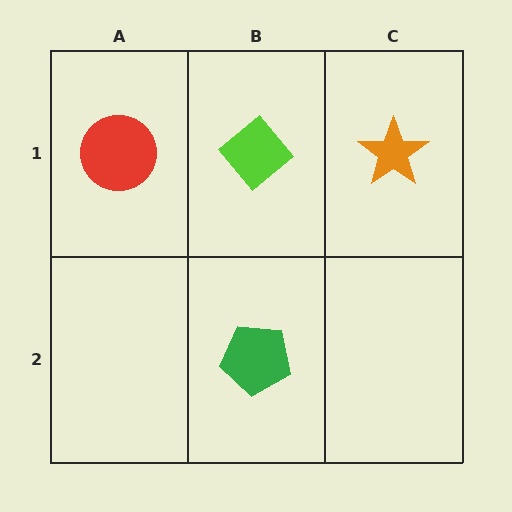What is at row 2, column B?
A green pentagon.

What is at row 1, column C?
An orange star.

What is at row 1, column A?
A red circle.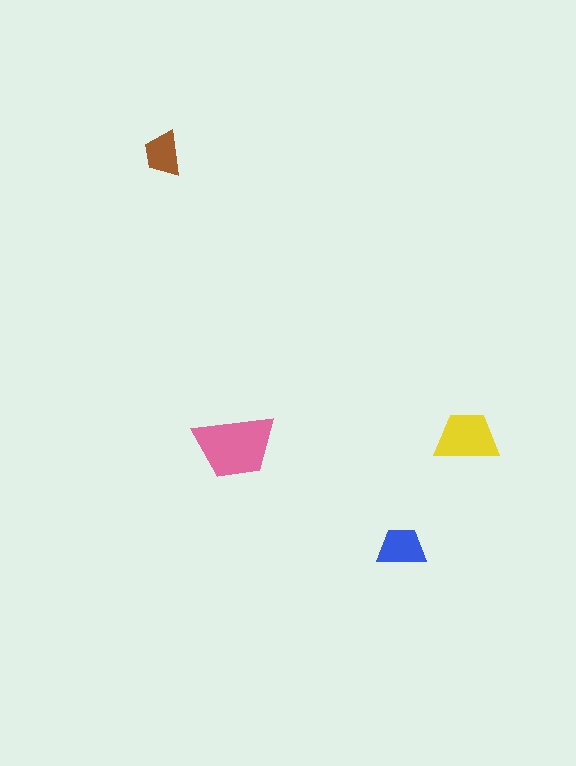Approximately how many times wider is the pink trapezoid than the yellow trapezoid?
About 1.5 times wider.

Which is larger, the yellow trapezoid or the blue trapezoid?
The yellow one.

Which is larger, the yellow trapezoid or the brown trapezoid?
The yellow one.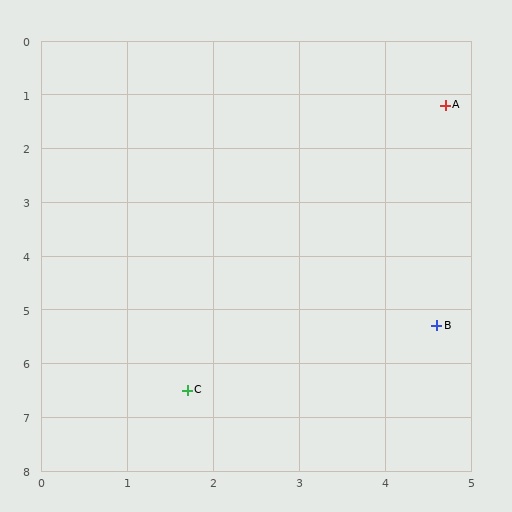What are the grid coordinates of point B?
Point B is at approximately (4.6, 5.3).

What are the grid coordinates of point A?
Point A is at approximately (4.7, 1.2).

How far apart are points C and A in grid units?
Points C and A are about 6.1 grid units apart.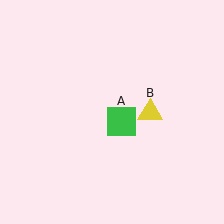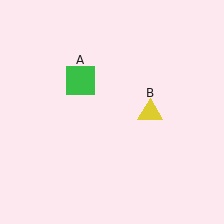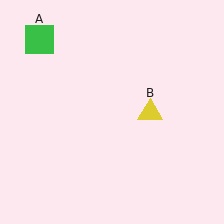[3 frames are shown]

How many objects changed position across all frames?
1 object changed position: green square (object A).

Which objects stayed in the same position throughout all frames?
Yellow triangle (object B) remained stationary.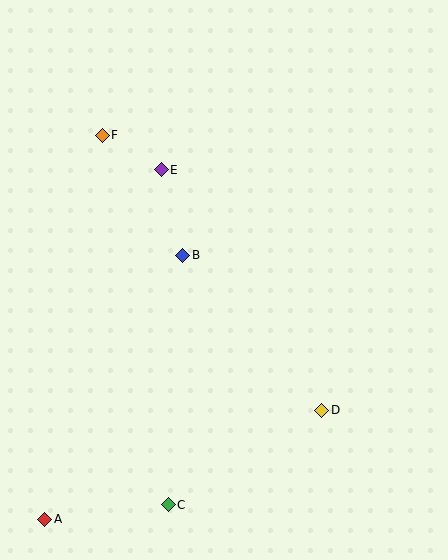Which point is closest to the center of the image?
Point B at (183, 255) is closest to the center.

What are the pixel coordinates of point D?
Point D is at (322, 410).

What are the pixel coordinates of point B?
Point B is at (183, 255).